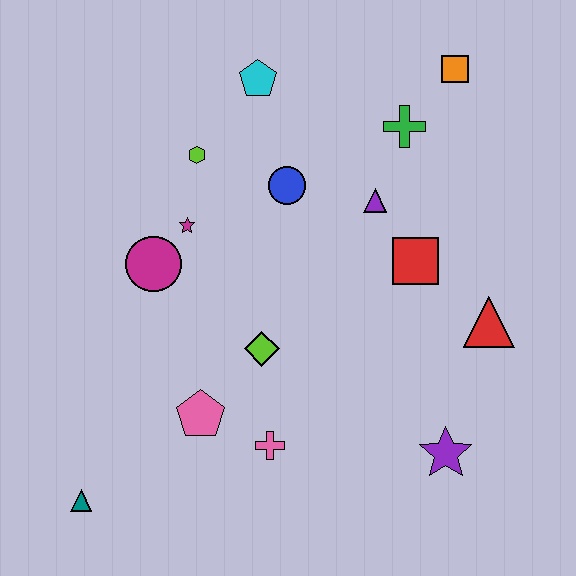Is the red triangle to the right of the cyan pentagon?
Yes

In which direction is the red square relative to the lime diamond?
The red square is to the right of the lime diamond.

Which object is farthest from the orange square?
The teal triangle is farthest from the orange square.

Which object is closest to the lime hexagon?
The magenta star is closest to the lime hexagon.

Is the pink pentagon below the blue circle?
Yes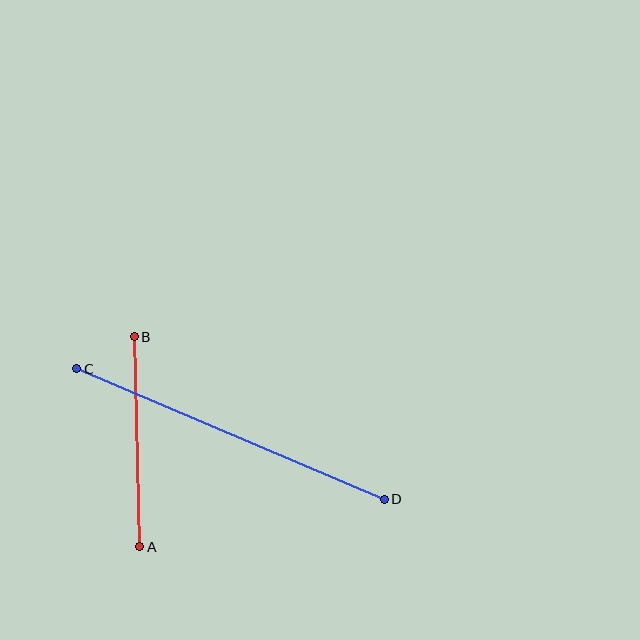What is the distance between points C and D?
The distance is approximately 334 pixels.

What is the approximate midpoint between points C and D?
The midpoint is at approximately (230, 434) pixels.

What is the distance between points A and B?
The distance is approximately 210 pixels.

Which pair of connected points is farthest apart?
Points C and D are farthest apart.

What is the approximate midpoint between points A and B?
The midpoint is at approximately (137, 442) pixels.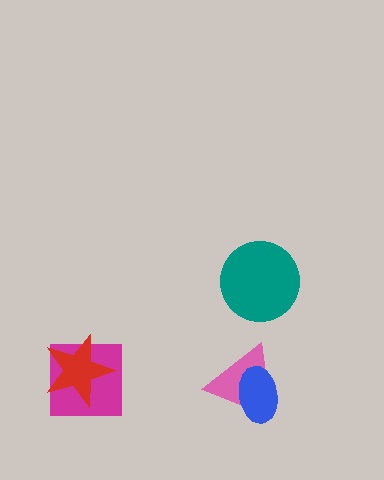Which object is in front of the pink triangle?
The blue ellipse is in front of the pink triangle.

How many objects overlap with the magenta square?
1 object overlaps with the magenta square.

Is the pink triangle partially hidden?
Yes, it is partially covered by another shape.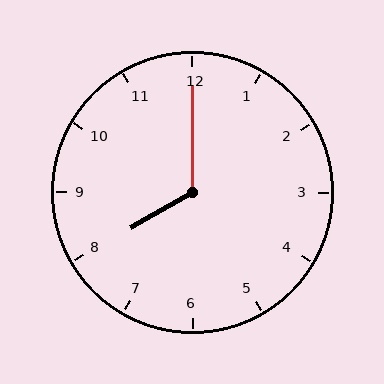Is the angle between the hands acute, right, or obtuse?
It is obtuse.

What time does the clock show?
8:00.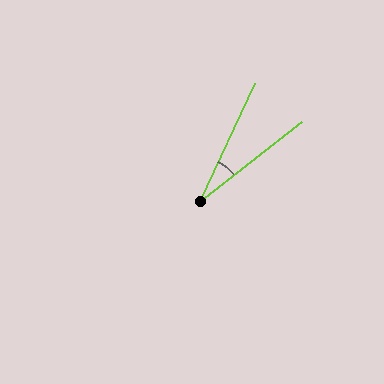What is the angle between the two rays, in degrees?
Approximately 27 degrees.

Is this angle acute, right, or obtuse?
It is acute.